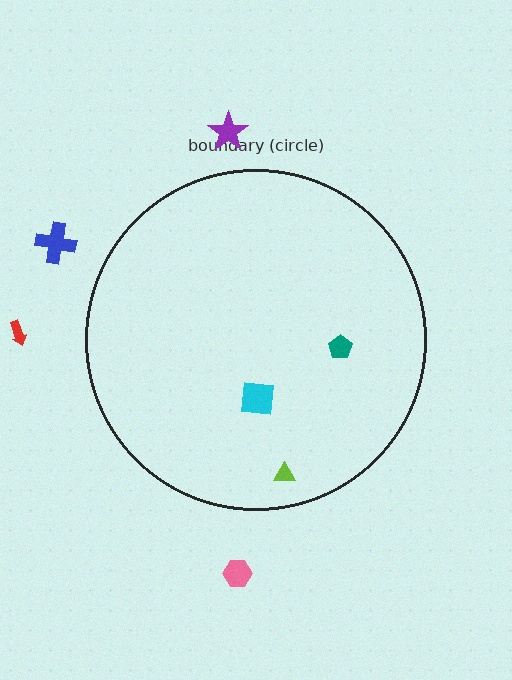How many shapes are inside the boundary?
3 inside, 4 outside.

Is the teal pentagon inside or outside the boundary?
Inside.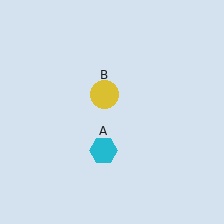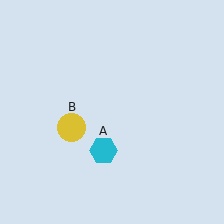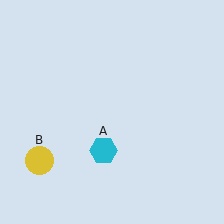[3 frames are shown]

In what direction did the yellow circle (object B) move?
The yellow circle (object B) moved down and to the left.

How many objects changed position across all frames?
1 object changed position: yellow circle (object B).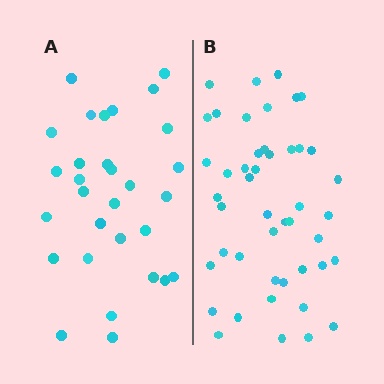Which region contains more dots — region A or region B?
Region B (the right region) has more dots.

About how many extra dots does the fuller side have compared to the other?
Region B has approximately 15 more dots than region A.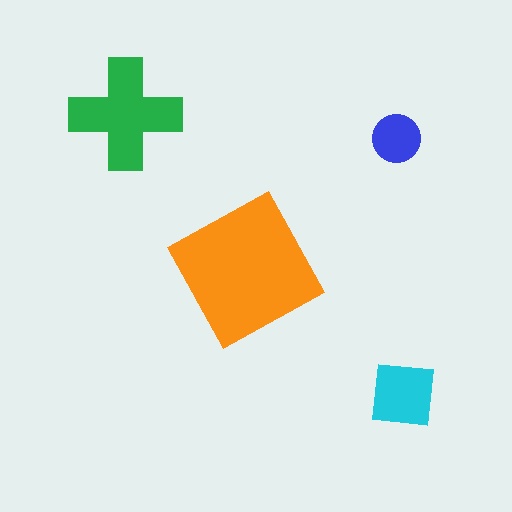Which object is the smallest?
The blue circle.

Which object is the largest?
The orange square.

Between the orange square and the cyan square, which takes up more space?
The orange square.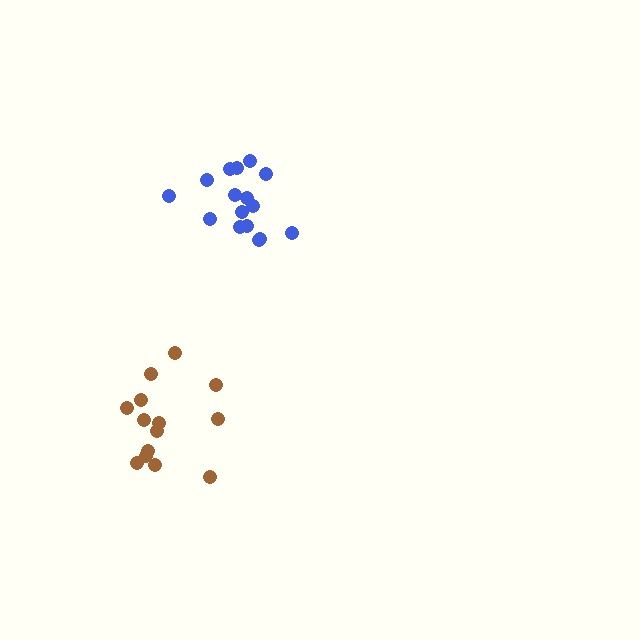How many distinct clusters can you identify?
There are 2 distinct clusters.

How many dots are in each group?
Group 1: 14 dots, Group 2: 16 dots (30 total).